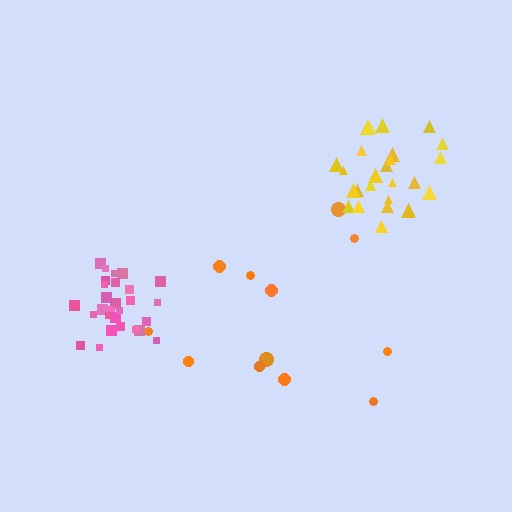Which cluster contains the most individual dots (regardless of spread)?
Pink (28).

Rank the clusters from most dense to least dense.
pink, yellow, orange.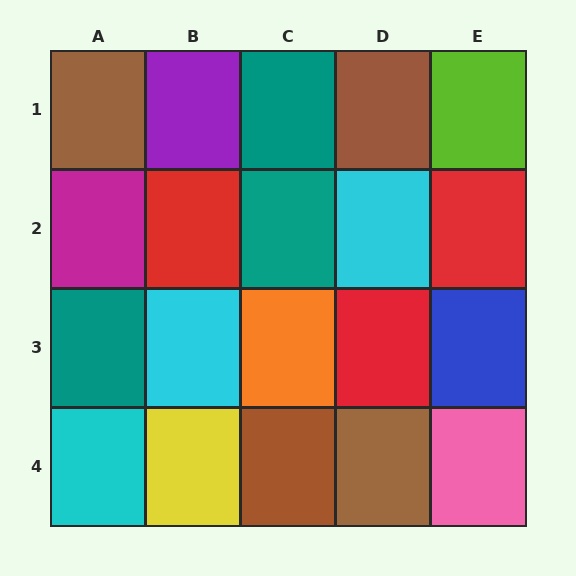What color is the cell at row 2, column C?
Teal.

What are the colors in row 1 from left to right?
Brown, purple, teal, brown, lime.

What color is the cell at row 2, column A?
Magenta.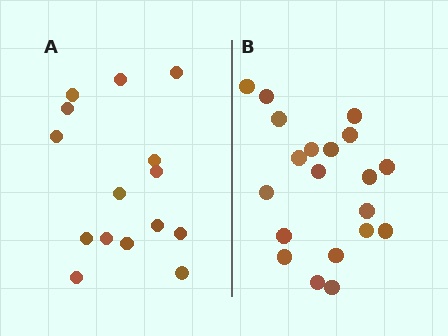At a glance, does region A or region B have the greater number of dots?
Region B (the right region) has more dots.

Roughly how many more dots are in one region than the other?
Region B has about 5 more dots than region A.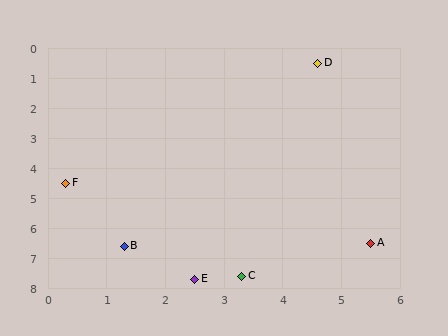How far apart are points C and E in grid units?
Points C and E are about 0.8 grid units apart.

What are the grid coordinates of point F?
Point F is at approximately (0.3, 4.5).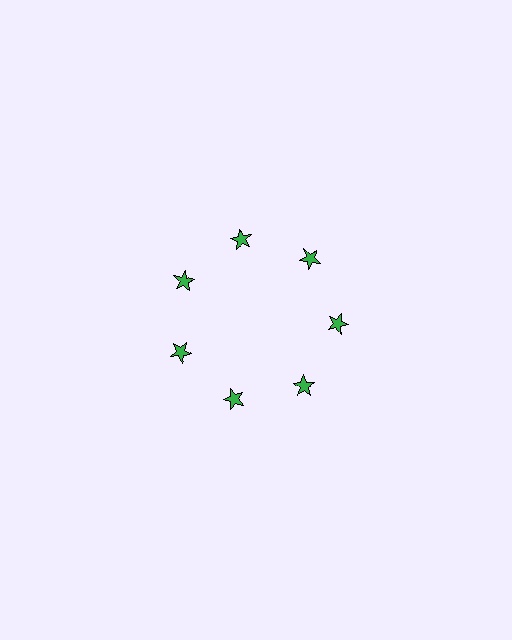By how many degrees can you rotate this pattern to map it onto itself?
The pattern maps onto itself every 51 degrees of rotation.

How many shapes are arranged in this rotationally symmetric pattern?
There are 7 shapes, arranged in 7 groups of 1.